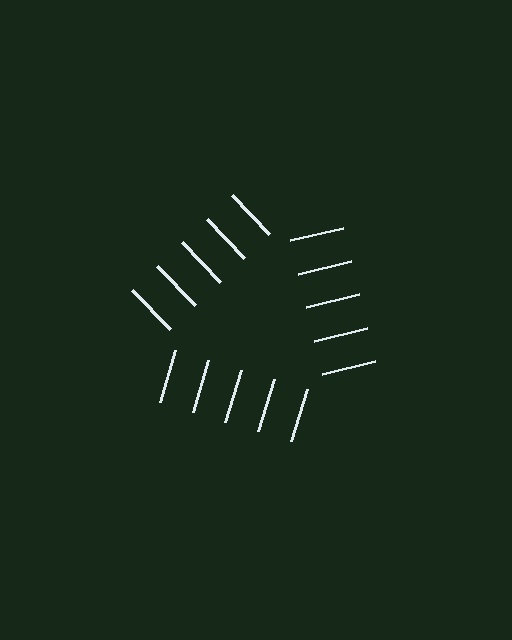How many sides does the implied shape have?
3 sides — the line-ends trace a triangle.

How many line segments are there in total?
15 — 5 along each of the 3 edges.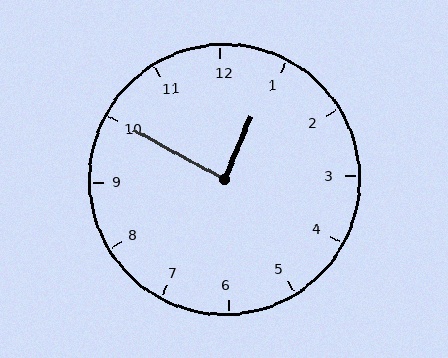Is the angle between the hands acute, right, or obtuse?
It is right.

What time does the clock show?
12:50.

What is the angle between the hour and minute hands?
Approximately 85 degrees.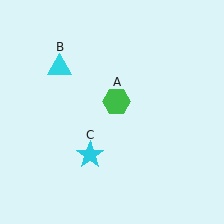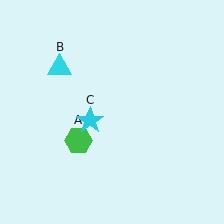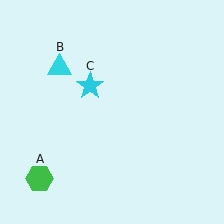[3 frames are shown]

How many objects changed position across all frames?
2 objects changed position: green hexagon (object A), cyan star (object C).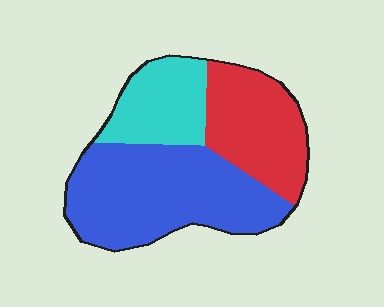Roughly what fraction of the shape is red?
Red takes up between a quarter and a half of the shape.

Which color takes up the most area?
Blue, at roughly 50%.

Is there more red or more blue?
Blue.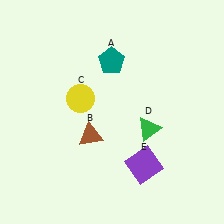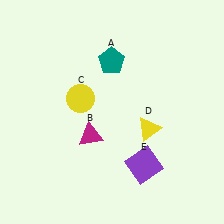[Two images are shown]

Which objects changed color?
B changed from brown to magenta. D changed from green to yellow.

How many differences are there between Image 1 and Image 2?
There are 2 differences between the two images.